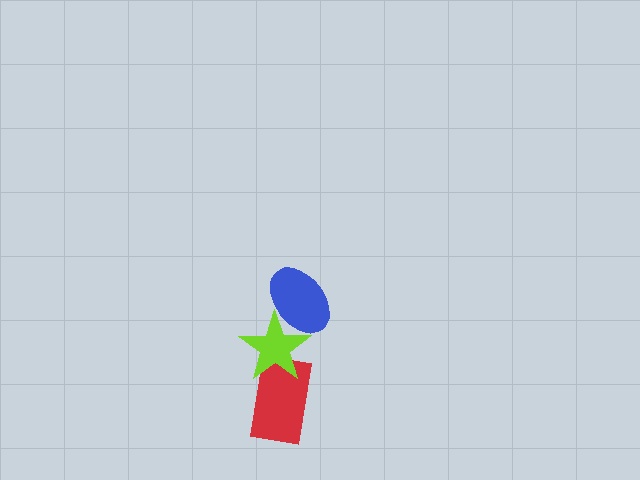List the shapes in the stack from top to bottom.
From top to bottom: the blue ellipse, the lime star, the red rectangle.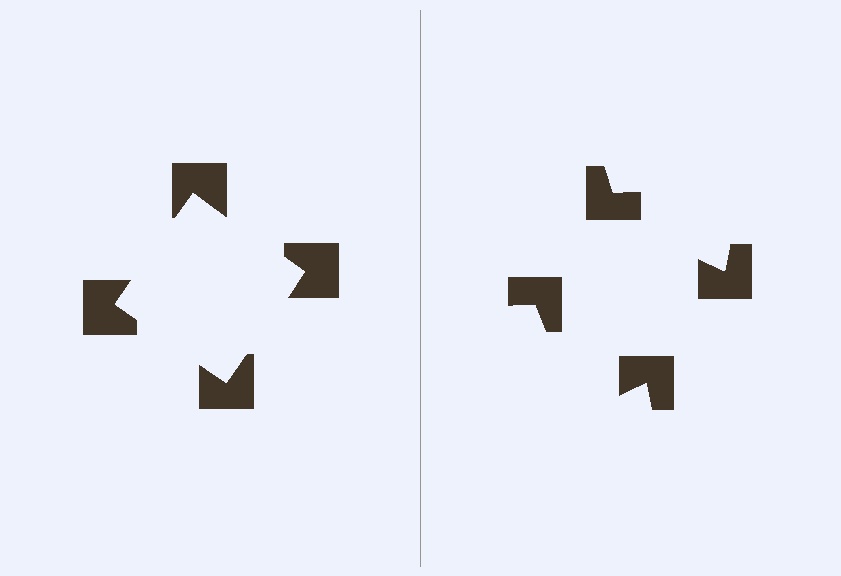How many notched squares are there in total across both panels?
8 — 4 on each side.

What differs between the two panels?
The notched squares are positioned identically on both sides; only the wedge orientations differ. On the left they align to a square; on the right they are misaligned.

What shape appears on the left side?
An illusory square.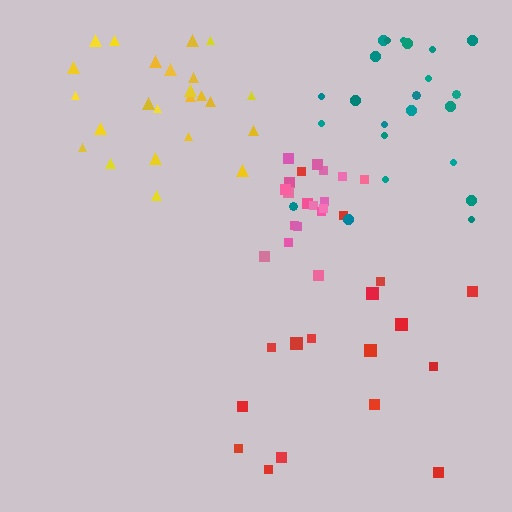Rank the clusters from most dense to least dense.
pink, yellow, teal, red.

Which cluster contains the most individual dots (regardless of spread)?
Yellow (24).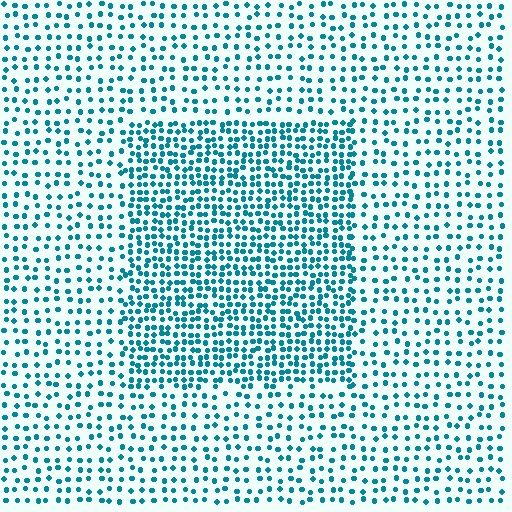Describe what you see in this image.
The image contains small teal elements arranged at two different densities. A rectangle-shaped region is visible where the elements are more densely packed than the surrounding area.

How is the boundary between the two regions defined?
The boundary is defined by a change in element density (approximately 2.0x ratio). All elements are the same color, size, and shape.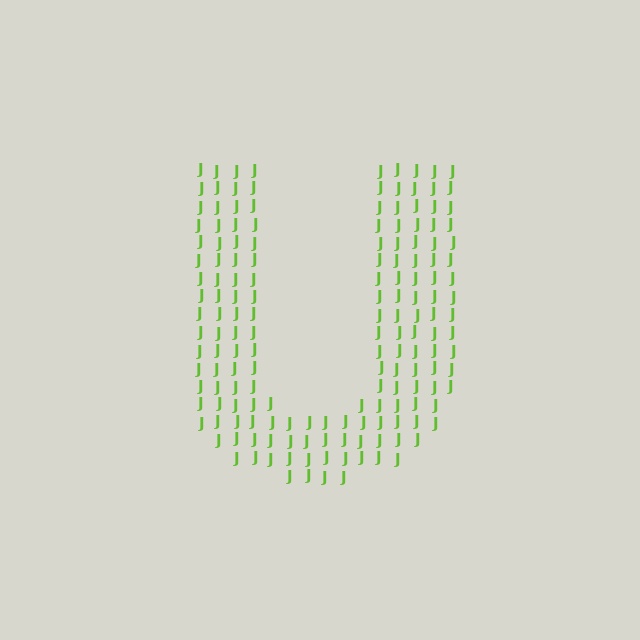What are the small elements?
The small elements are letter J's.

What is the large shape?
The large shape is the letter U.